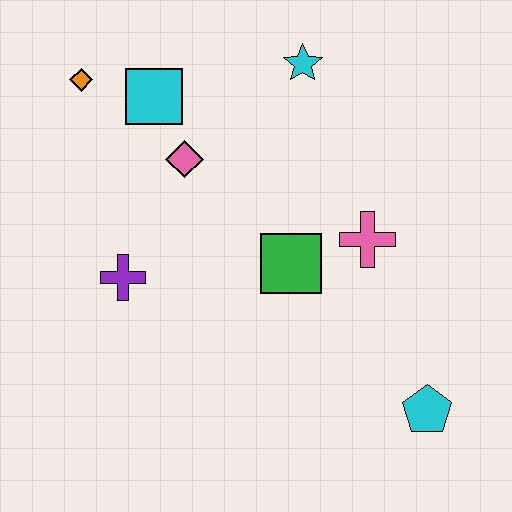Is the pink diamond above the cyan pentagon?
Yes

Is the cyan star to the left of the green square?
No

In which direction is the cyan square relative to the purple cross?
The cyan square is above the purple cross.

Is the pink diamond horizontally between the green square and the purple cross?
Yes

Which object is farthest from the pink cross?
The orange diamond is farthest from the pink cross.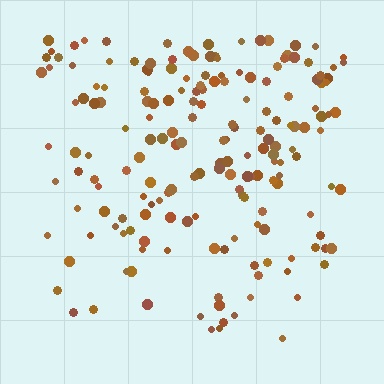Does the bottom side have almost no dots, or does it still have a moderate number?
Still a moderate number, just noticeably fewer than the top.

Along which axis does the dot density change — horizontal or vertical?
Vertical.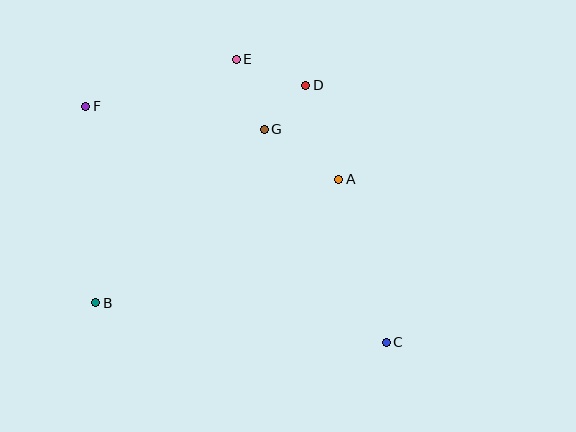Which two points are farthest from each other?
Points C and F are farthest from each other.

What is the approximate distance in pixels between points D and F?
The distance between D and F is approximately 221 pixels.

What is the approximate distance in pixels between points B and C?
The distance between B and C is approximately 293 pixels.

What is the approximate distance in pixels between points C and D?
The distance between C and D is approximately 270 pixels.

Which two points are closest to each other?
Points D and G are closest to each other.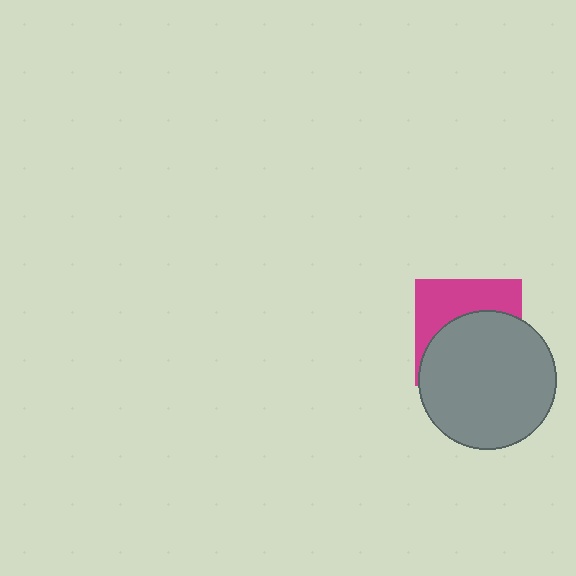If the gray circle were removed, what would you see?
You would see the complete magenta square.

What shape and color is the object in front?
The object in front is a gray circle.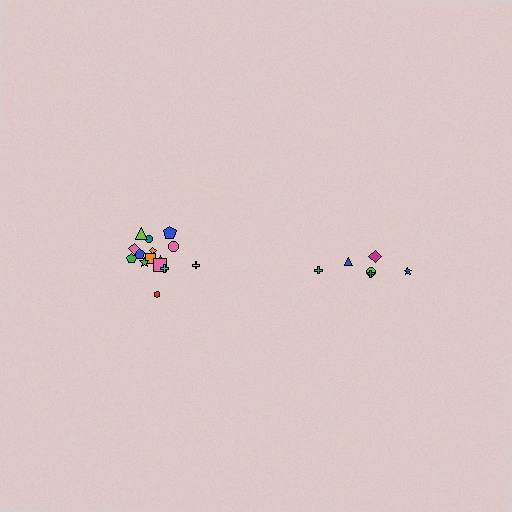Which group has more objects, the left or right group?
The left group.